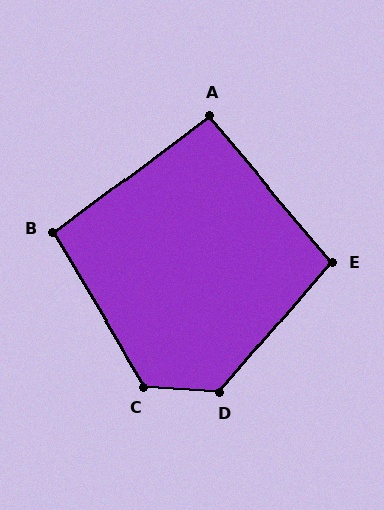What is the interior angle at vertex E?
Approximately 99 degrees (obtuse).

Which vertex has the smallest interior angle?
A, at approximately 93 degrees.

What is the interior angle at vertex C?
Approximately 125 degrees (obtuse).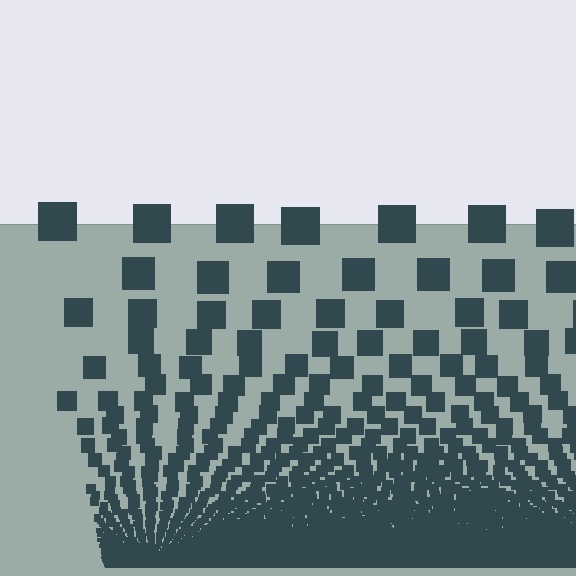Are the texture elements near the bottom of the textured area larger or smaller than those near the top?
Smaller. The gradient is inverted — elements near the bottom are smaller and denser.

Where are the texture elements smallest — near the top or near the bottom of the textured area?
Near the bottom.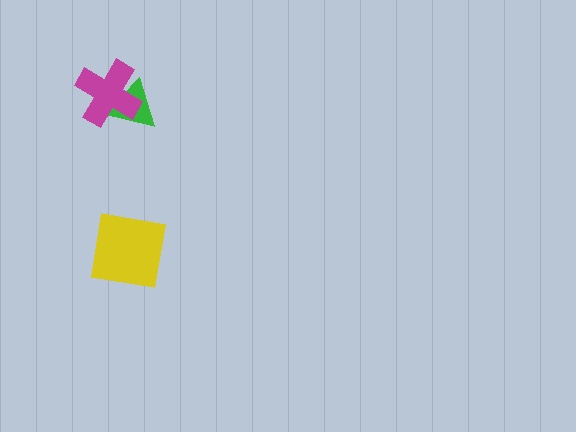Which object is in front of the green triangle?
The magenta cross is in front of the green triangle.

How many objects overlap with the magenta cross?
1 object overlaps with the magenta cross.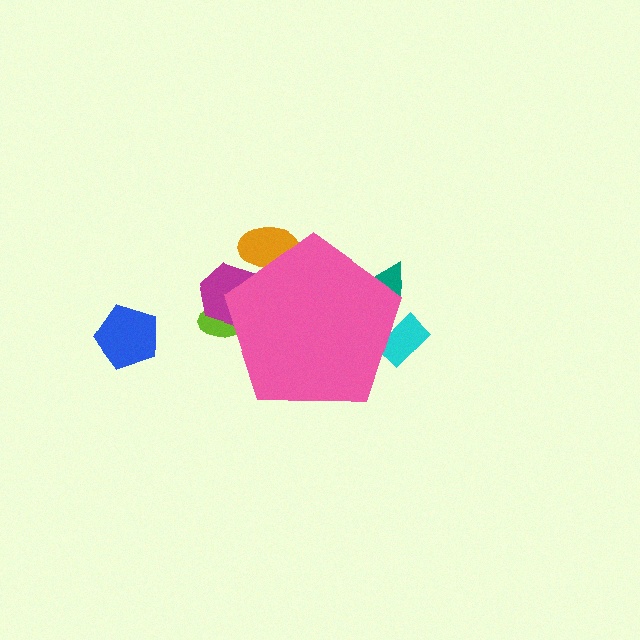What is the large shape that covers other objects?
A pink pentagon.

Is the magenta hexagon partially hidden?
Yes, the magenta hexagon is partially hidden behind the pink pentagon.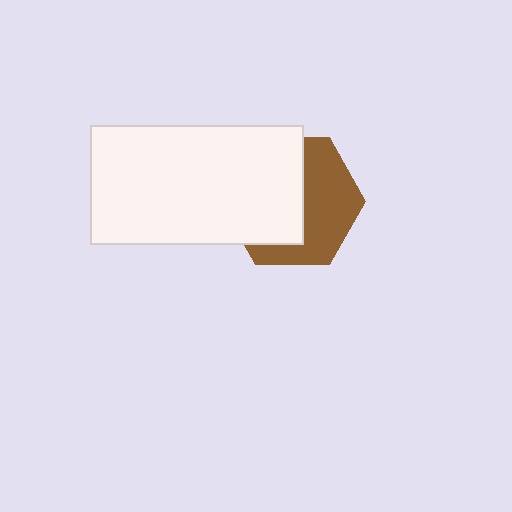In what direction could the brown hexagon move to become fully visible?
The brown hexagon could move right. That would shift it out from behind the white rectangle entirely.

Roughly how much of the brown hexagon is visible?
About half of it is visible (roughly 48%).